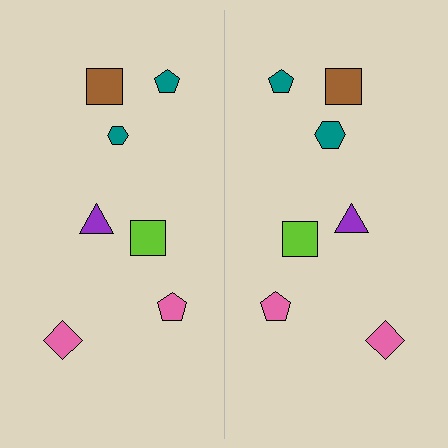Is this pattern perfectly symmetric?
No, the pattern is not perfectly symmetric. The teal hexagon on the right side has a different size than its mirror counterpart.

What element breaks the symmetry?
The teal hexagon on the right side has a different size than its mirror counterpart.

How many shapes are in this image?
There are 14 shapes in this image.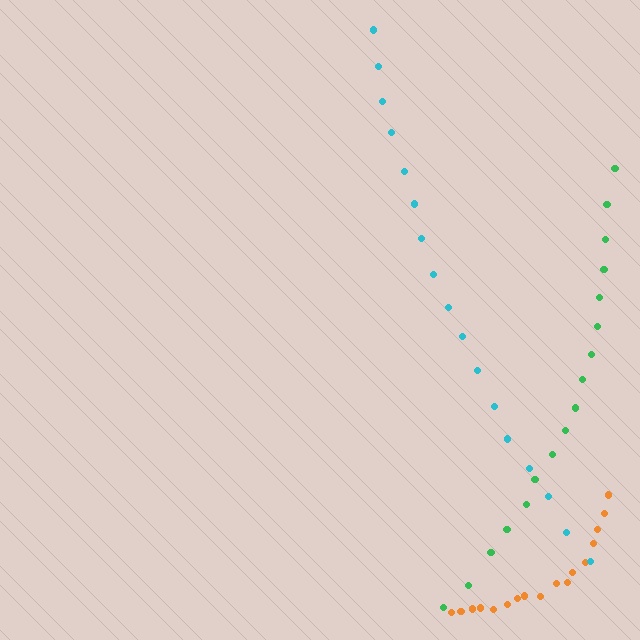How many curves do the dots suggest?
There are 3 distinct paths.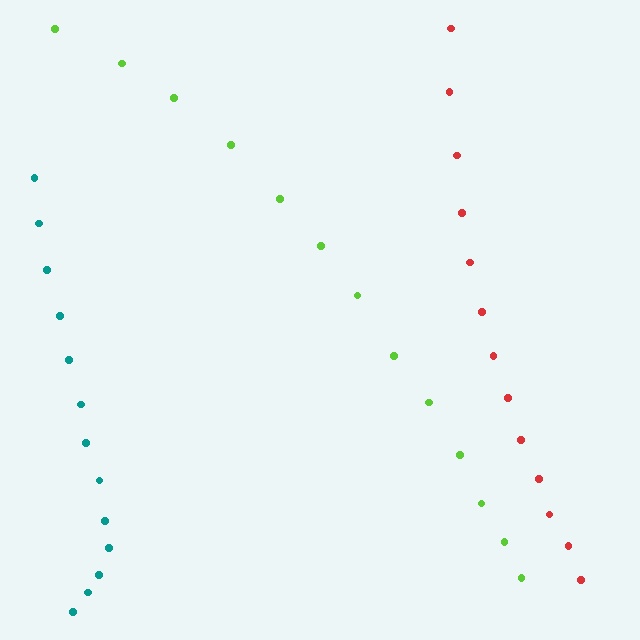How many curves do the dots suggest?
There are 3 distinct paths.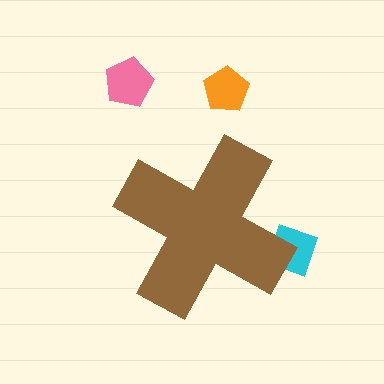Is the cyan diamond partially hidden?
Yes, the cyan diamond is partially hidden behind the brown cross.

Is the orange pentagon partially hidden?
No, the orange pentagon is fully visible.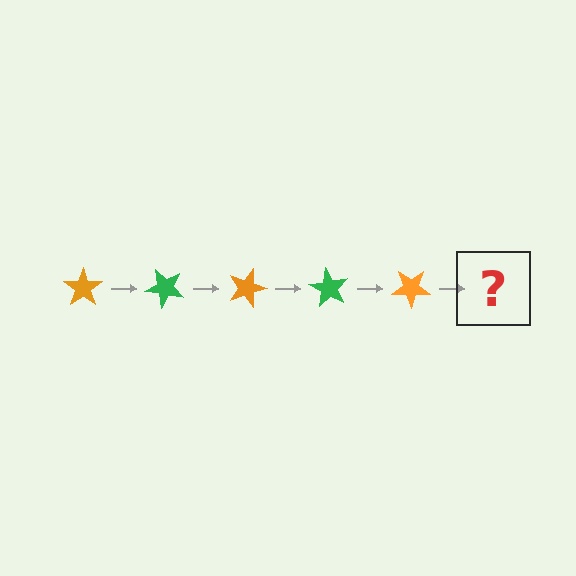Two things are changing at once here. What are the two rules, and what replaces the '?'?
The two rules are that it rotates 45 degrees each step and the color cycles through orange and green. The '?' should be a green star, rotated 225 degrees from the start.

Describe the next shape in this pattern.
It should be a green star, rotated 225 degrees from the start.